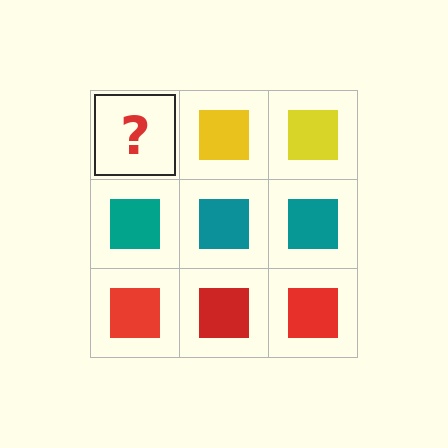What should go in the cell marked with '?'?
The missing cell should contain a yellow square.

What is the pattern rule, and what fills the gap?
The rule is that each row has a consistent color. The gap should be filled with a yellow square.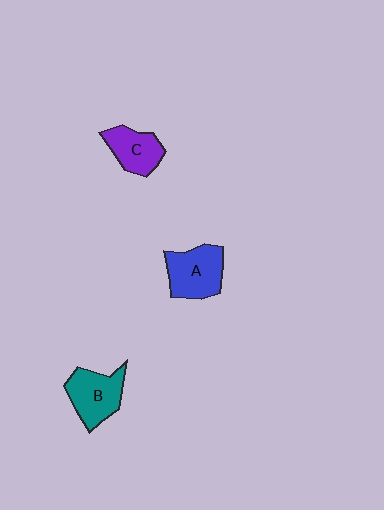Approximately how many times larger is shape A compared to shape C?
Approximately 1.3 times.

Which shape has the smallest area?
Shape C (purple).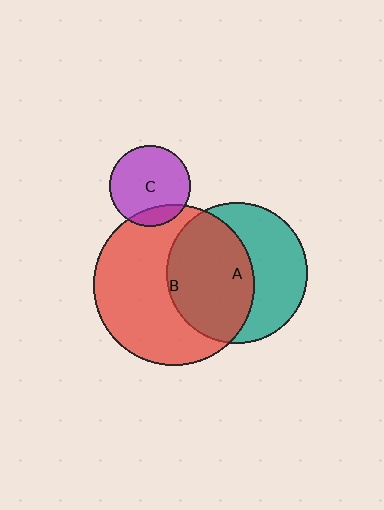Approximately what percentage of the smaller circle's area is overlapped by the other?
Approximately 15%.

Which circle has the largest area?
Circle B (red).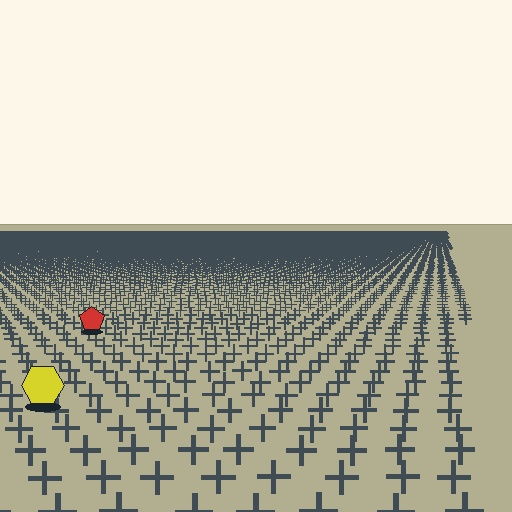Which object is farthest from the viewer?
The red pentagon is farthest from the viewer. It appears smaller and the ground texture around it is denser.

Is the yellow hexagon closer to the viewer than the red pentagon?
Yes. The yellow hexagon is closer — you can tell from the texture gradient: the ground texture is coarser near it.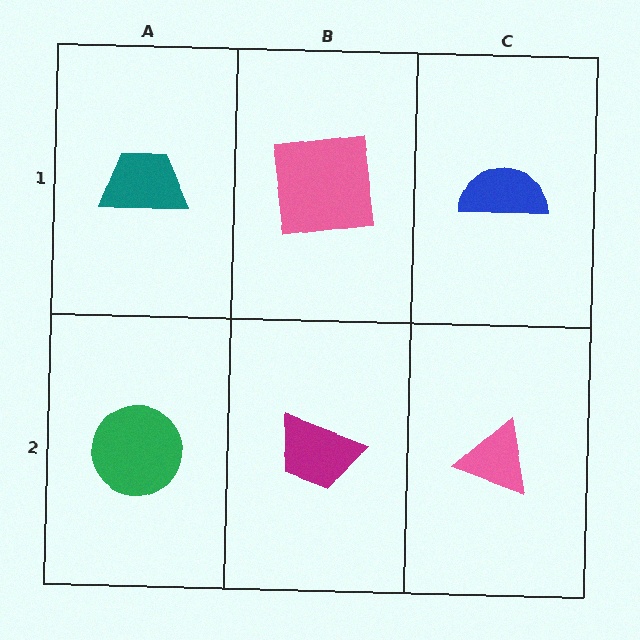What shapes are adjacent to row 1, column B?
A magenta trapezoid (row 2, column B), a teal trapezoid (row 1, column A), a blue semicircle (row 1, column C).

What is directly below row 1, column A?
A green circle.